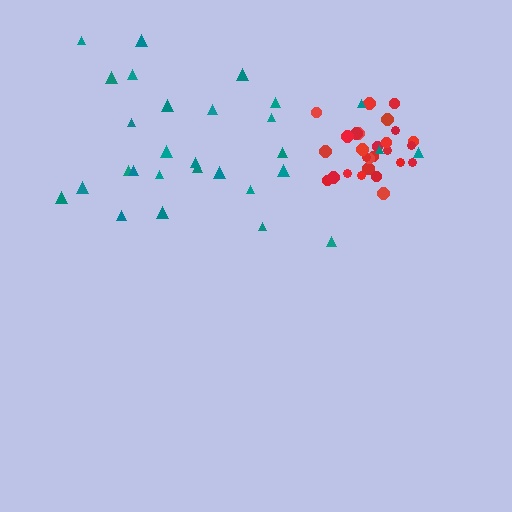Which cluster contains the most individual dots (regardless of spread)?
Teal (29).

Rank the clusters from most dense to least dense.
red, teal.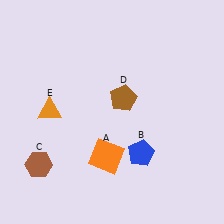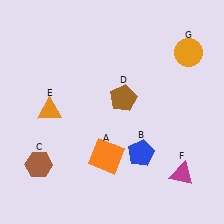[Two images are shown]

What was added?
A magenta triangle (F), an orange circle (G) were added in Image 2.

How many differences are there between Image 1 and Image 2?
There are 2 differences between the two images.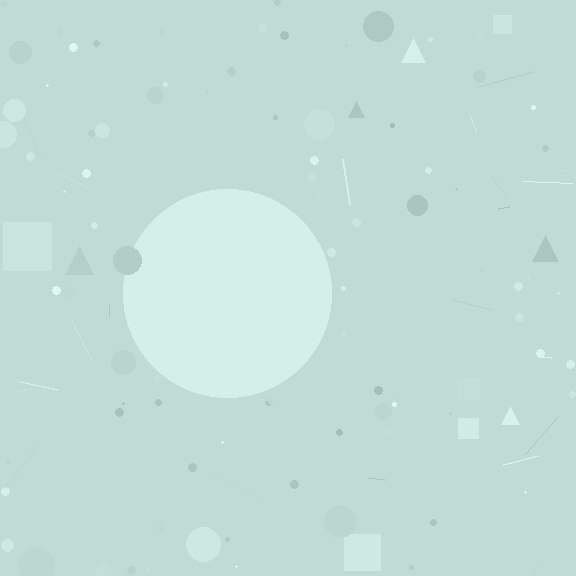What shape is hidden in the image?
A circle is hidden in the image.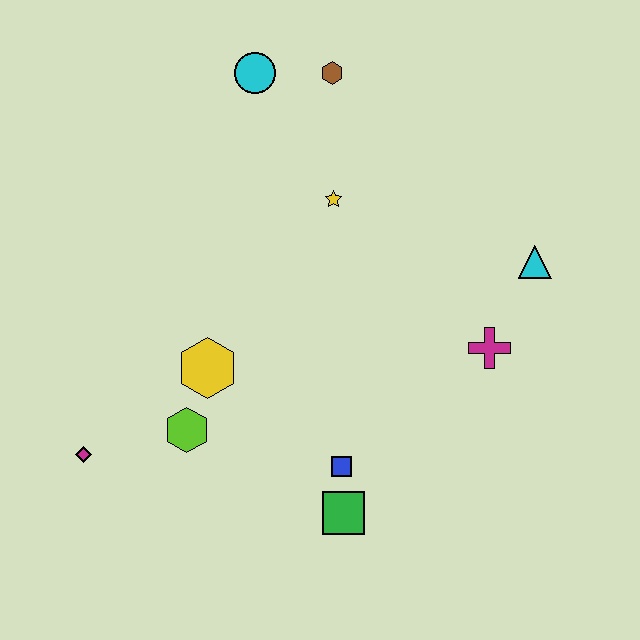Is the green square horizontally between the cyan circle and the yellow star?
No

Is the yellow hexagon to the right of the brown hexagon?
No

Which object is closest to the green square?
The blue square is closest to the green square.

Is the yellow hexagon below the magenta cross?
Yes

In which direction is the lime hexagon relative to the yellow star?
The lime hexagon is below the yellow star.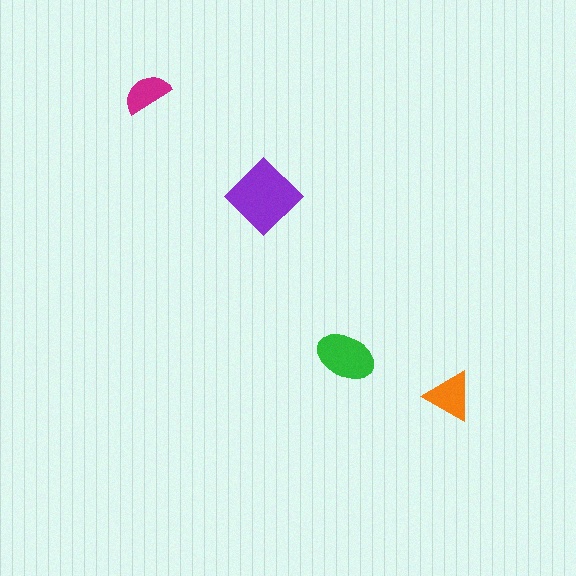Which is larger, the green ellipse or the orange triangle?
The green ellipse.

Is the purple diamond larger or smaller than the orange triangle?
Larger.